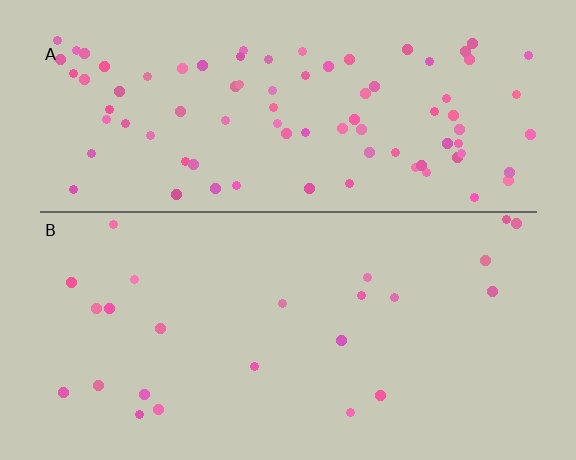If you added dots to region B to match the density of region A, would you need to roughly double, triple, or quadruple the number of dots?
Approximately quadruple.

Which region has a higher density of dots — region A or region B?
A (the top).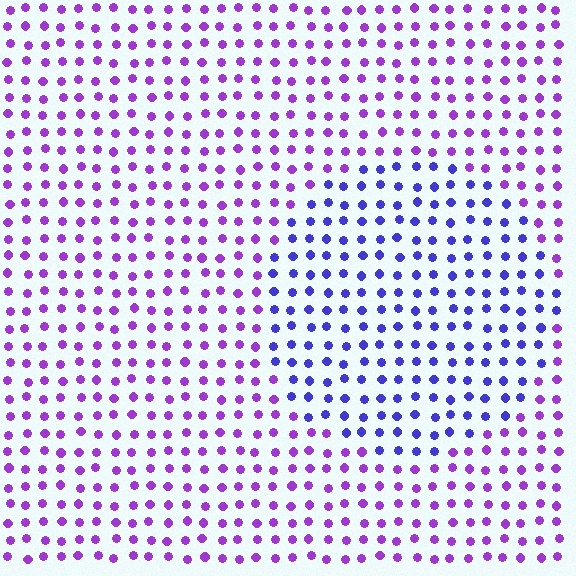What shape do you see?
I see a circle.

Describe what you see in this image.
The image is filled with small purple elements in a uniform arrangement. A circle-shaped region is visible where the elements are tinted to a slightly different hue, forming a subtle color boundary.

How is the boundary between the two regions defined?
The boundary is defined purely by a slight shift in hue (about 38 degrees). Spacing, size, and orientation are identical on both sides.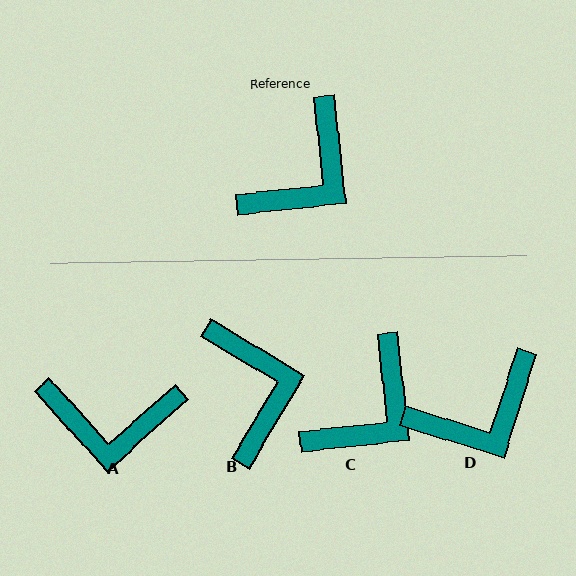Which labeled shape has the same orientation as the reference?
C.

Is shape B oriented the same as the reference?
No, it is off by about 53 degrees.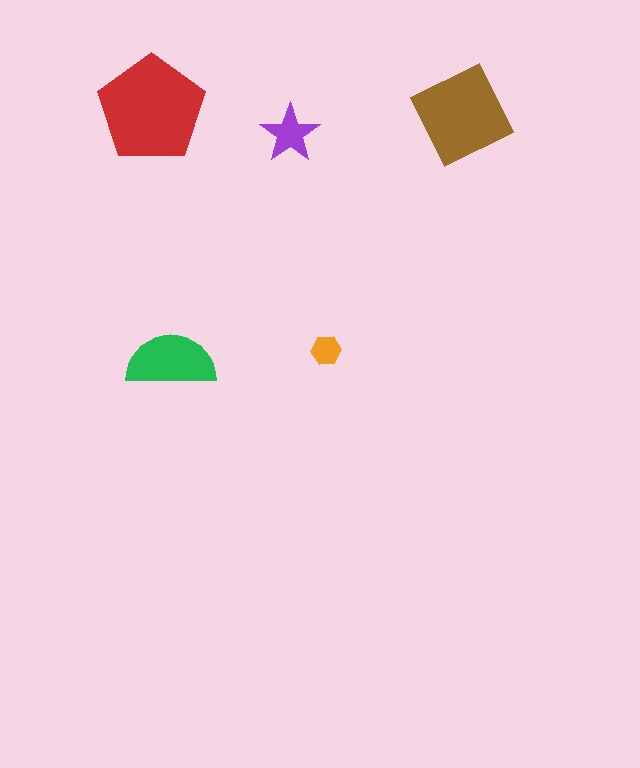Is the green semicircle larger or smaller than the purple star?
Larger.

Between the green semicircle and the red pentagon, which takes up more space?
The red pentagon.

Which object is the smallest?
The orange hexagon.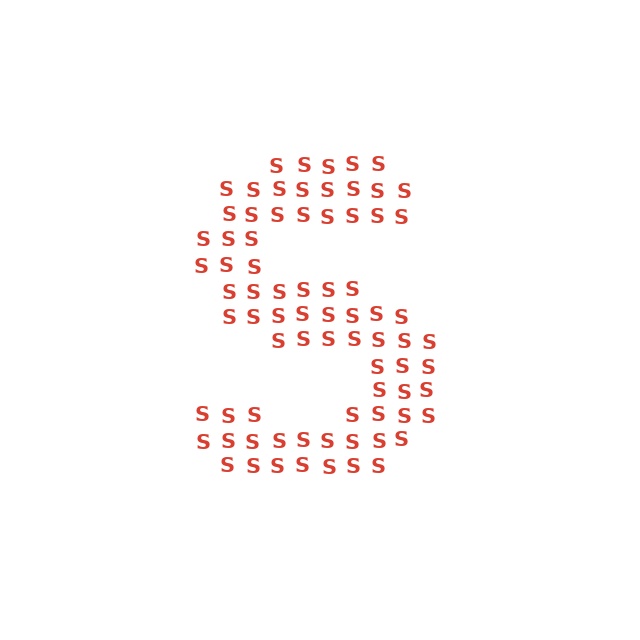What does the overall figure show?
The overall figure shows the letter S.